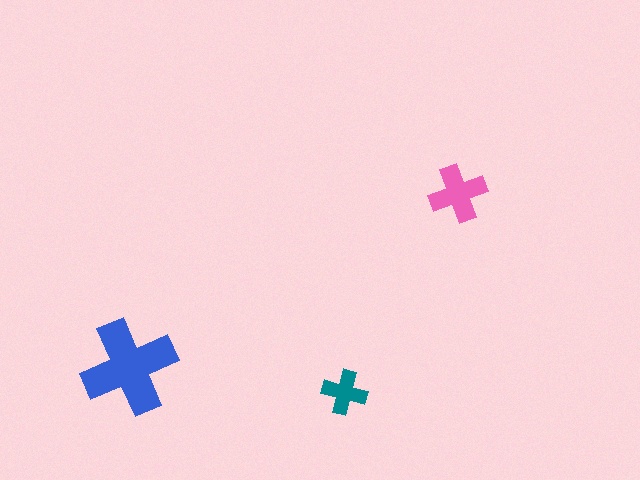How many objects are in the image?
There are 3 objects in the image.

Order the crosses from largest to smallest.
the blue one, the pink one, the teal one.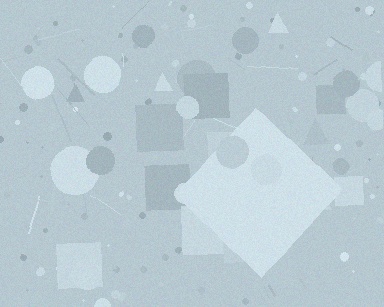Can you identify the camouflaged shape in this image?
The camouflaged shape is a diamond.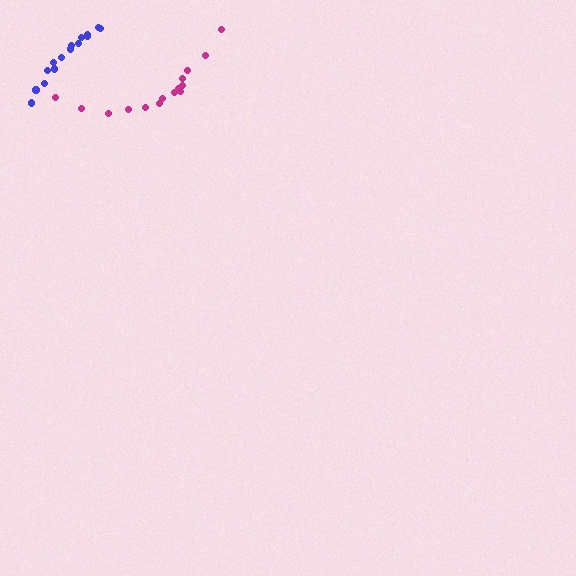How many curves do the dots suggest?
There are 2 distinct paths.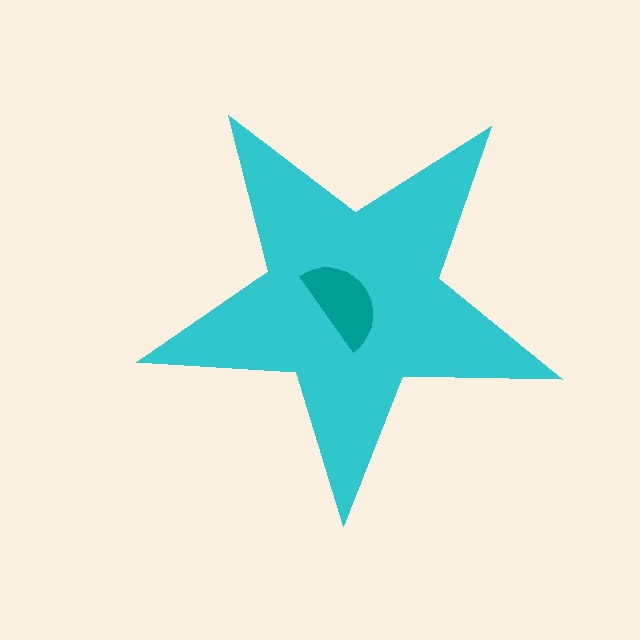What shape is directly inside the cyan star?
The teal semicircle.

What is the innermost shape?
The teal semicircle.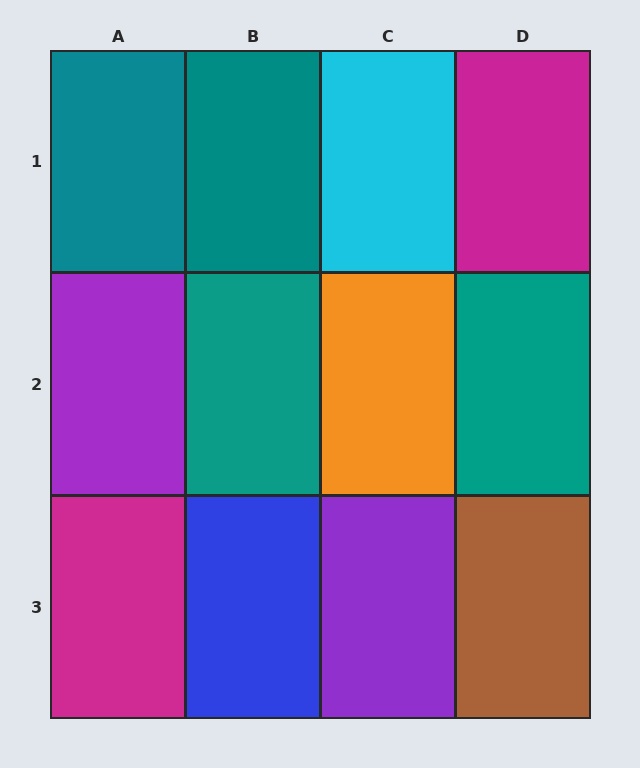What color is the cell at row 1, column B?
Teal.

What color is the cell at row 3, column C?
Purple.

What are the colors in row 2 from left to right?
Purple, teal, orange, teal.